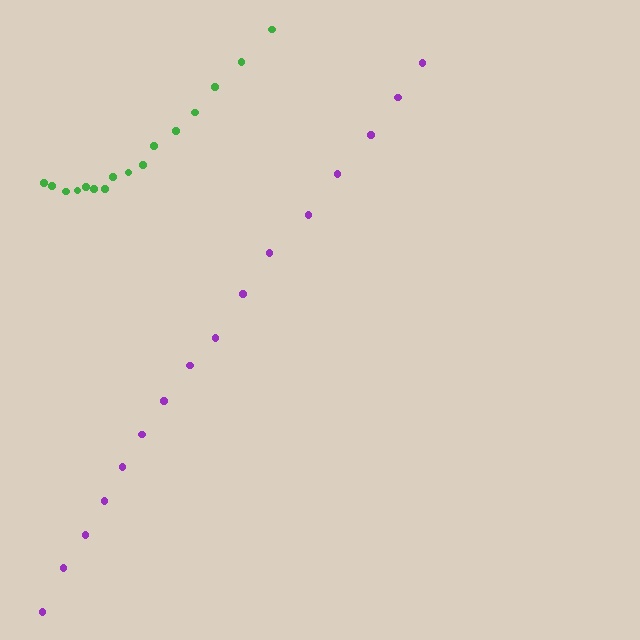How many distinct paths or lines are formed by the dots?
There are 2 distinct paths.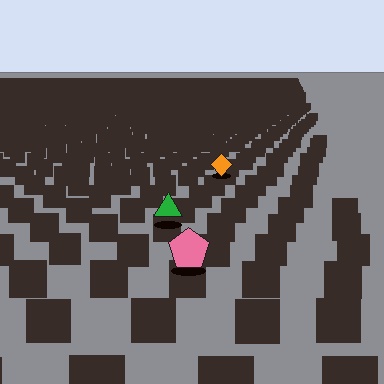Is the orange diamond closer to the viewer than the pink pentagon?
No. The pink pentagon is closer — you can tell from the texture gradient: the ground texture is coarser near it.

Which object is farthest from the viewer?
The orange diamond is farthest from the viewer. It appears smaller and the ground texture around it is denser.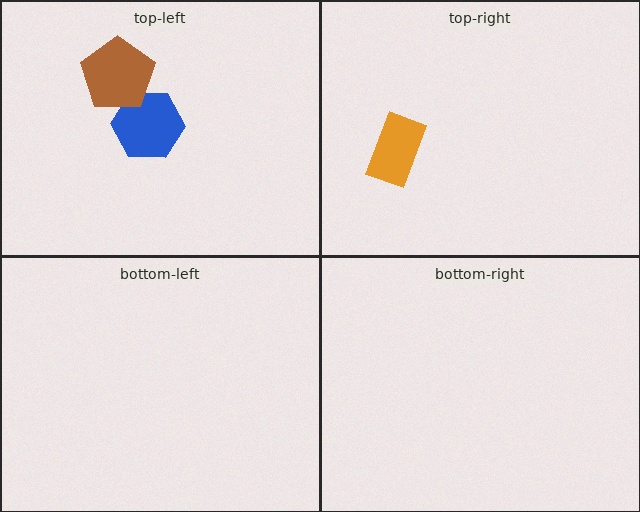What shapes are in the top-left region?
The blue hexagon, the brown pentagon.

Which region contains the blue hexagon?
The top-left region.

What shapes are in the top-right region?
The orange rectangle.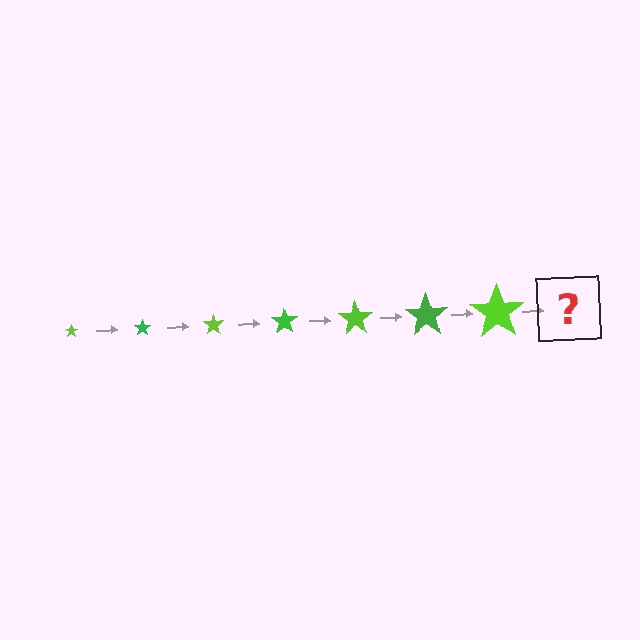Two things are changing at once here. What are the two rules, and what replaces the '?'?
The two rules are that the star grows larger each step and the color cycles through lime and green. The '?' should be a green star, larger than the previous one.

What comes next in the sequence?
The next element should be a green star, larger than the previous one.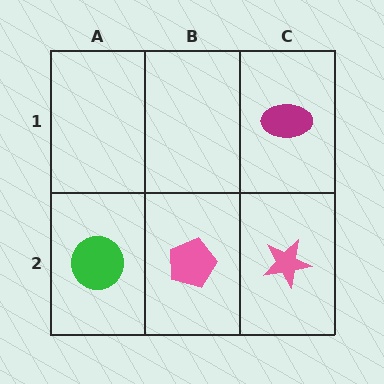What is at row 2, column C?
A pink star.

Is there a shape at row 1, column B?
No, that cell is empty.